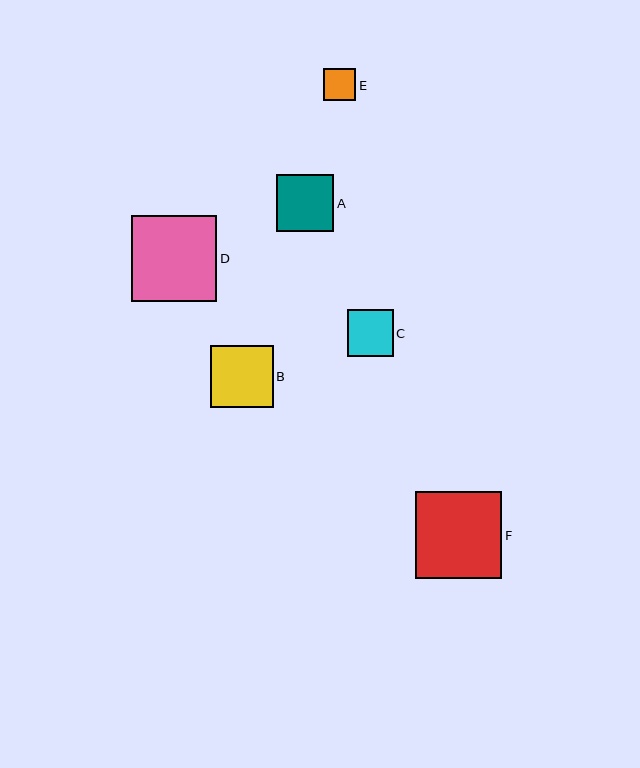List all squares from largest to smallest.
From largest to smallest: F, D, B, A, C, E.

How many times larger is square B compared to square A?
Square B is approximately 1.1 times the size of square A.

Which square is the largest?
Square F is the largest with a size of approximately 87 pixels.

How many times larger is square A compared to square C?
Square A is approximately 1.2 times the size of square C.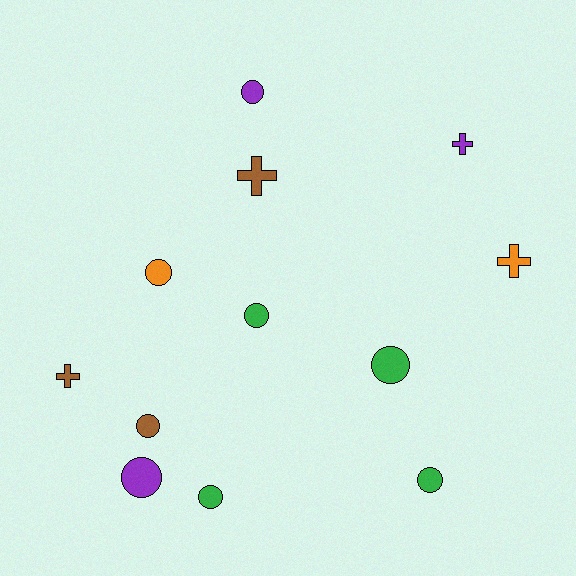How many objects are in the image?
There are 12 objects.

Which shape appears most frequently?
Circle, with 8 objects.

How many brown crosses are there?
There are 2 brown crosses.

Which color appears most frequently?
Green, with 4 objects.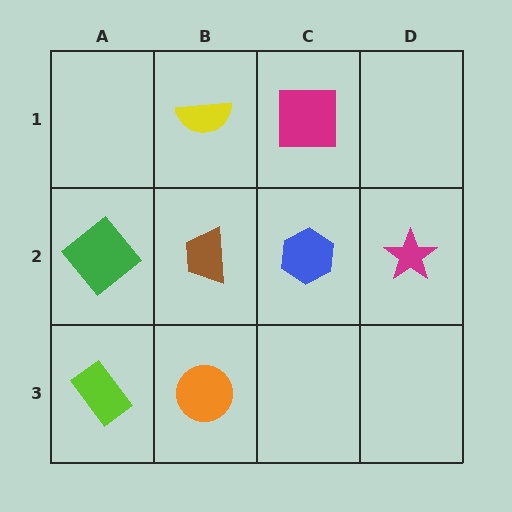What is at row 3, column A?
A lime rectangle.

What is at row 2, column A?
A green diamond.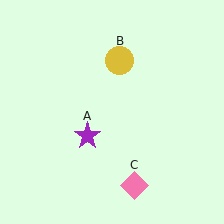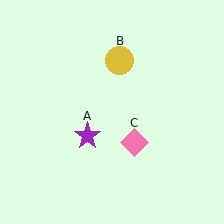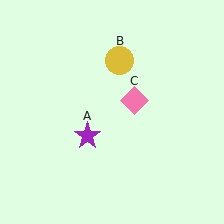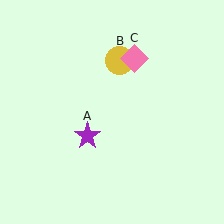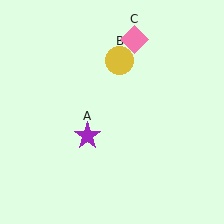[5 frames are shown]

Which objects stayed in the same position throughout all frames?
Purple star (object A) and yellow circle (object B) remained stationary.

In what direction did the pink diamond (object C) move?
The pink diamond (object C) moved up.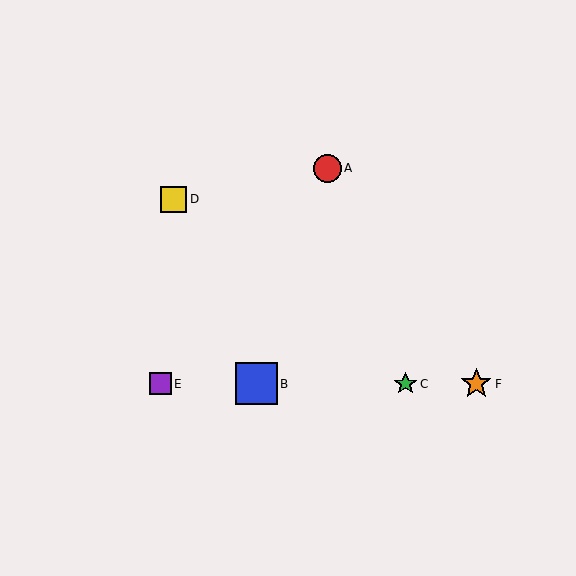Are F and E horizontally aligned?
Yes, both are at y≈384.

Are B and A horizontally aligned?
No, B is at y≈384 and A is at y≈168.